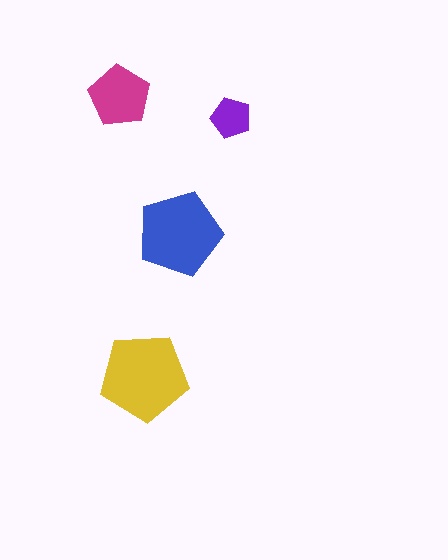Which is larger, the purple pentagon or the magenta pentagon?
The magenta one.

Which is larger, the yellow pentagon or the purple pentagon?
The yellow one.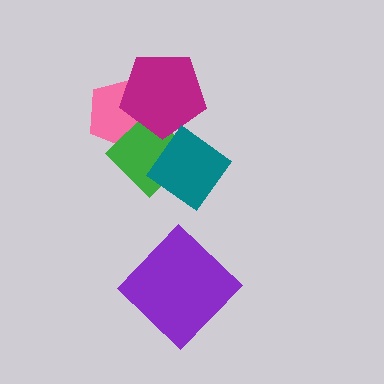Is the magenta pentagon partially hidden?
Yes, it is partially covered by another shape.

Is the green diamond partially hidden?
Yes, it is partially covered by another shape.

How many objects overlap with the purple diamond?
0 objects overlap with the purple diamond.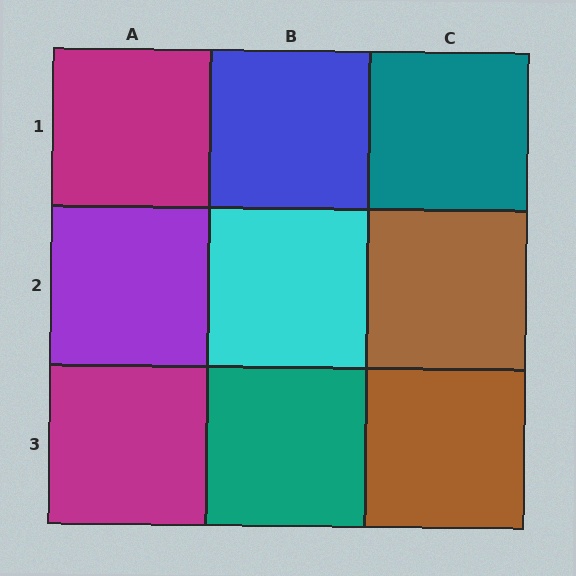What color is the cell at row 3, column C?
Brown.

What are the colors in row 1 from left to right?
Magenta, blue, teal.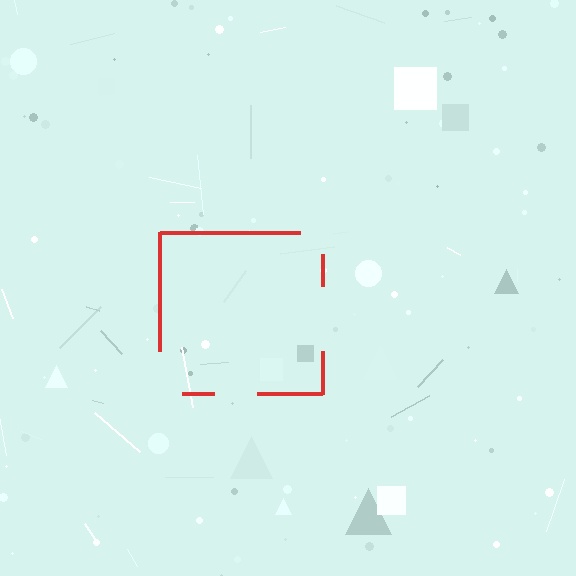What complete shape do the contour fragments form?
The contour fragments form a square.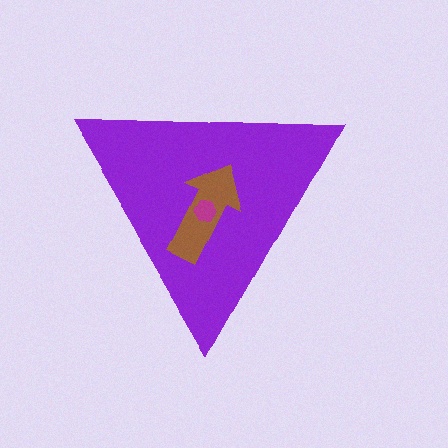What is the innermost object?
The magenta hexagon.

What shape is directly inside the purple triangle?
The brown arrow.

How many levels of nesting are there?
3.